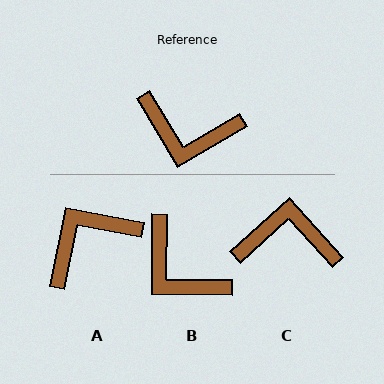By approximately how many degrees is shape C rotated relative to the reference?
Approximately 169 degrees clockwise.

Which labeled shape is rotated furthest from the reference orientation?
C, about 169 degrees away.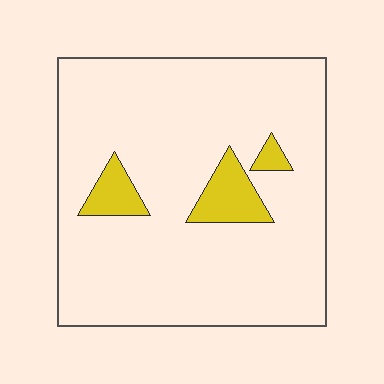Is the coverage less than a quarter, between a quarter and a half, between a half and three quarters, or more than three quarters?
Less than a quarter.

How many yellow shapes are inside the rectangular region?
3.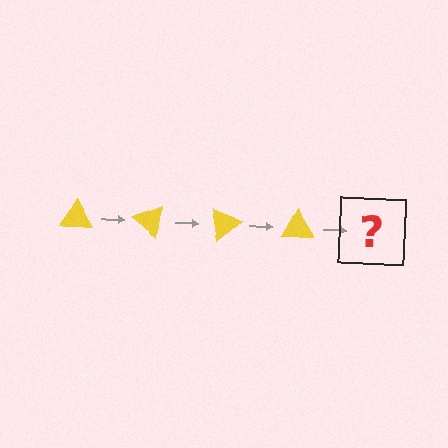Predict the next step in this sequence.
The next step is a yellow triangle rotated 160 degrees.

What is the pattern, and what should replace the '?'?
The pattern is that the triangle rotates 40 degrees each step. The '?' should be a yellow triangle rotated 160 degrees.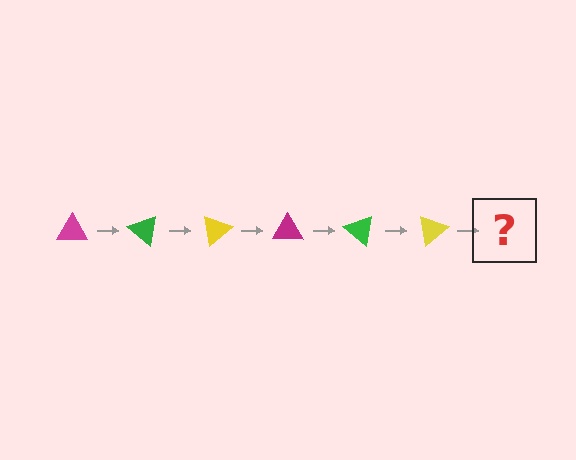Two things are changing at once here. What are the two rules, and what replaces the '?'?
The two rules are that it rotates 40 degrees each step and the color cycles through magenta, green, and yellow. The '?' should be a magenta triangle, rotated 240 degrees from the start.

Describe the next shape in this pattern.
It should be a magenta triangle, rotated 240 degrees from the start.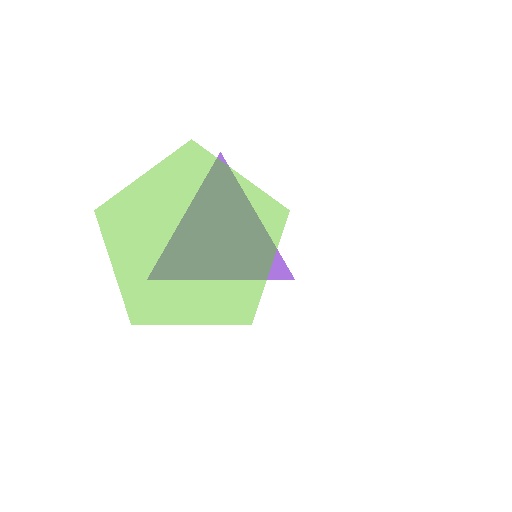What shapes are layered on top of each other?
The layered shapes are: a purple triangle, a lime pentagon.